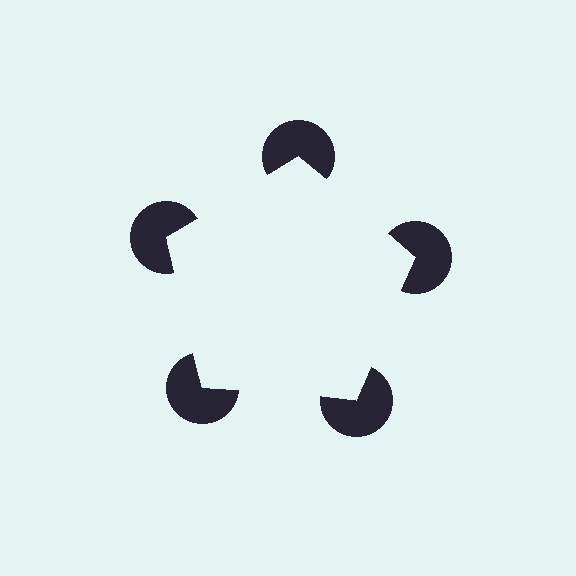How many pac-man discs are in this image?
There are 5 — one at each vertex of the illusory pentagon.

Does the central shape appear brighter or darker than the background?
It typically appears slightly brighter than the background, even though no actual brightness change is drawn.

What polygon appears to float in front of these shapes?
An illusory pentagon — its edges are inferred from the aligned wedge cuts in the pac-man discs, not physically drawn.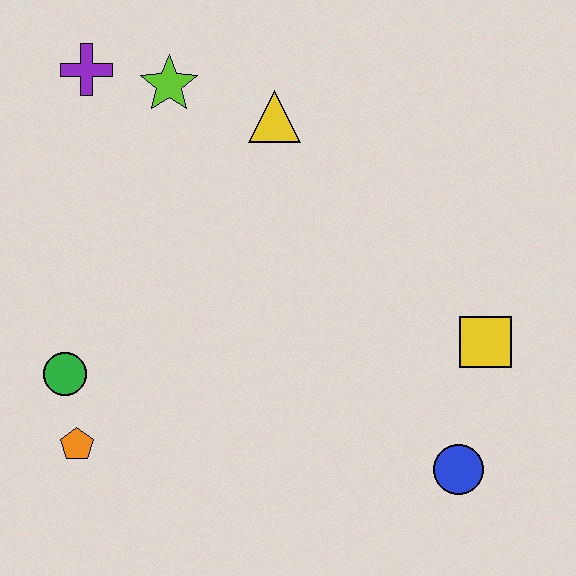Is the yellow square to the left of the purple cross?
No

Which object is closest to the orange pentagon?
The green circle is closest to the orange pentagon.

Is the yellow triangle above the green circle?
Yes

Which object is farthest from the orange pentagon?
The yellow square is farthest from the orange pentagon.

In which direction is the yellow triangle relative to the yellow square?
The yellow triangle is above the yellow square.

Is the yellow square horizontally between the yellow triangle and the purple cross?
No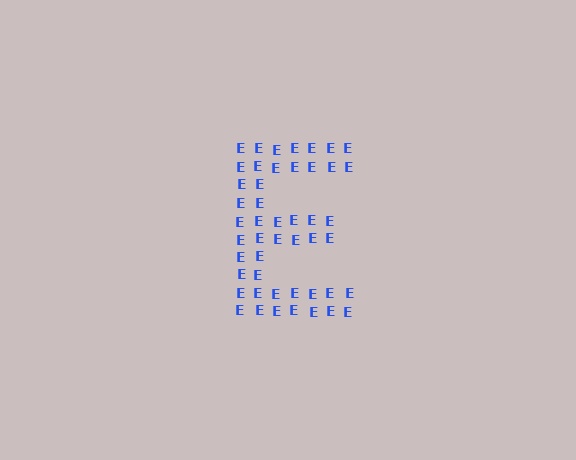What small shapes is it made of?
It is made of small letter E's.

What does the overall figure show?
The overall figure shows the letter E.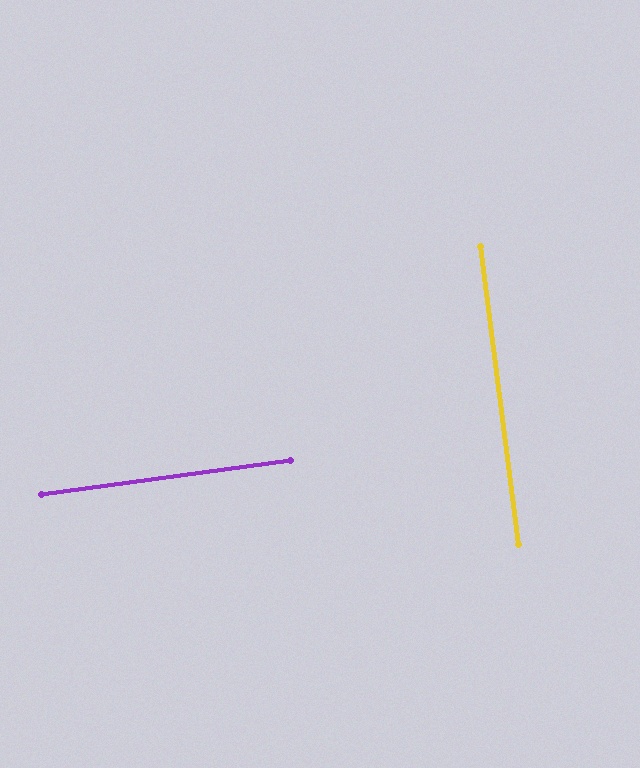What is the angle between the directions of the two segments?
Approximately 89 degrees.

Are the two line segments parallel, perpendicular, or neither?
Perpendicular — they meet at approximately 89°.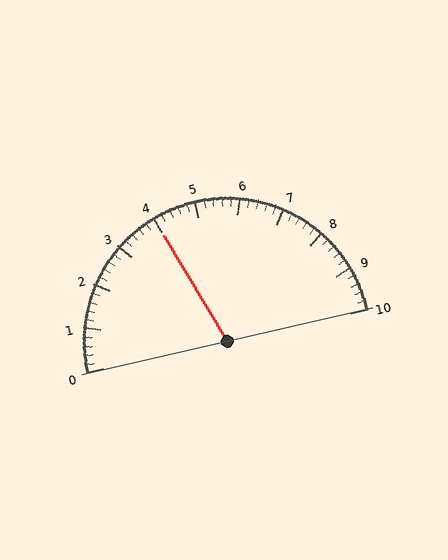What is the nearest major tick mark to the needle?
The nearest major tick mark is 4.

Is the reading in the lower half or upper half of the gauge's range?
The reading is in the lower half of the range (0 to 10).